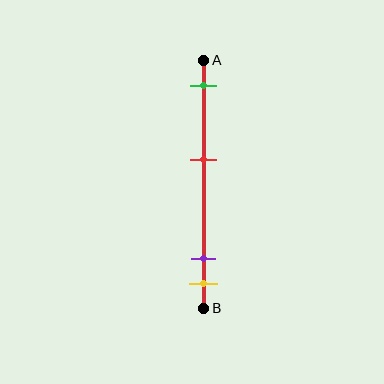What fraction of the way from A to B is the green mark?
The green mark is approximately 10% (0.1) of the way from A to B.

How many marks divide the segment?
There are 4 marks dividing the segment.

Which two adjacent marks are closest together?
The purple and yellow marks are the closest adjacent pair.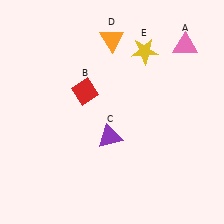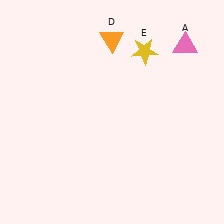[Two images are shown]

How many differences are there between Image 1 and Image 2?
There are 2 differences between the two images.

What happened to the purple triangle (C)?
The purple triangle (C) was removed in Image 2. It was in the bottom-left area of Image 1.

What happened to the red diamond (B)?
The red diamond (B) was removed in Image 2. It was in the top-left area of Image 1.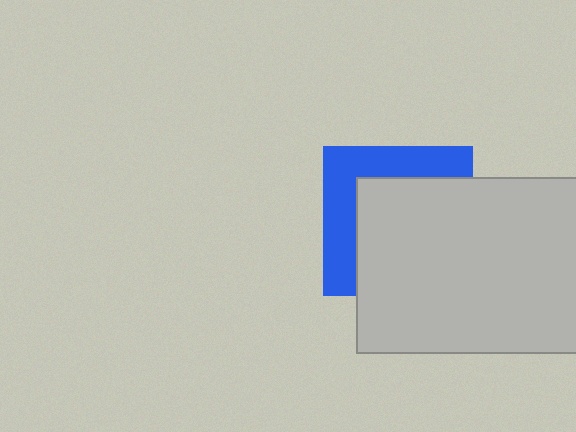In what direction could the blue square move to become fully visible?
The blue square could move toward the upper-left. That would shift it out from behind the light gray rectangle entirely.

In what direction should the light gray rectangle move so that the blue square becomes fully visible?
The light gray rectangle should move toward the lower-right. That is the shortest direction to clear the overlap and leave the blue square fully visible.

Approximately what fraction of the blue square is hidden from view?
Roughly 62% of the blue square is hidden behind the light gray rectangle.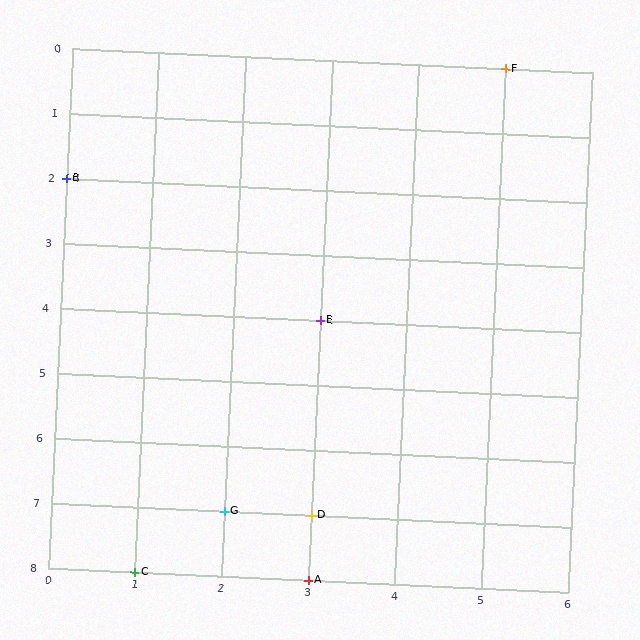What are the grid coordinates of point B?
Point B is at grid coordinates (0, 2).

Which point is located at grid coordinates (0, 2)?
Point B is at (0, 2).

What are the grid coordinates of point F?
Point F is at grid coordinates (5, 0).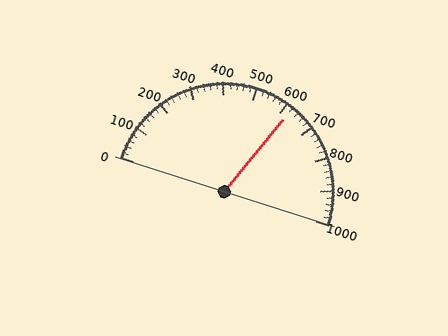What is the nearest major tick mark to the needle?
The nearest major tick mark is 600.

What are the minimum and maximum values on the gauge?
The gauge ranges from 0 to 1000.